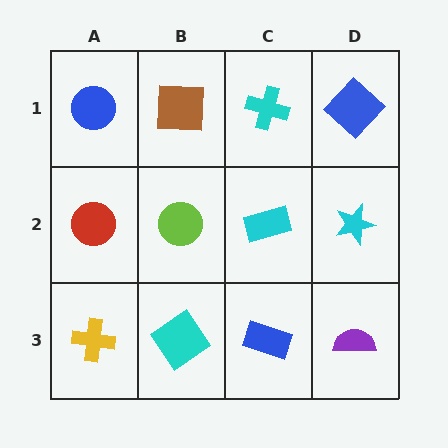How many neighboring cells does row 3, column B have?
3.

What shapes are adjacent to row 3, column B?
A lime circle (row 2, column B), a yellow cross (row 3, column A), a blue rectangle (row 3, column C).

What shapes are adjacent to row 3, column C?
A cyan rectangle (row 2, column C), a cyan diamond (row 3, column B), a purple semicircle (row 3, column D).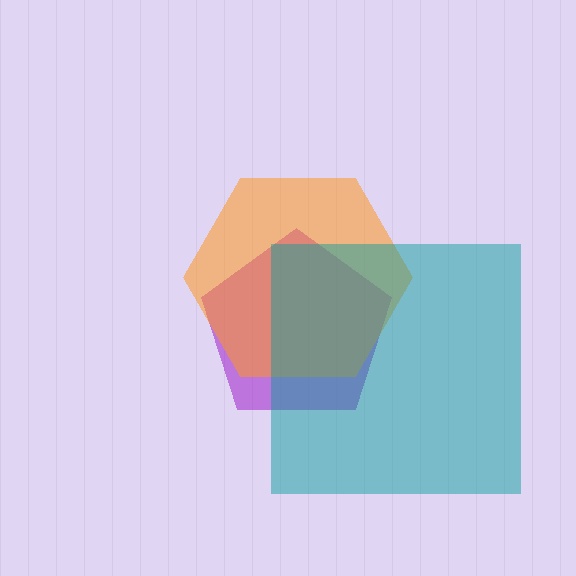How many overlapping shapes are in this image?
There are 3 overlapping shapes in the image.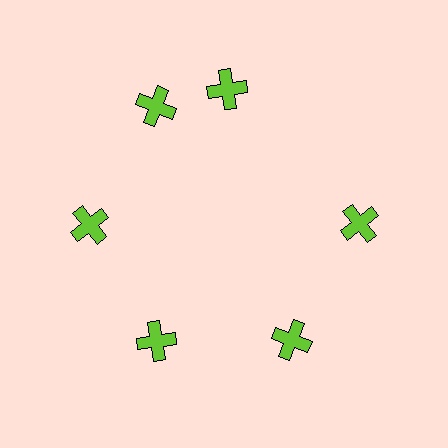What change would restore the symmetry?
The symmetry would be restored by rotating it back into even spacing with its neighbors so that all 6 crosses sit at equal angles and equal distance from the center.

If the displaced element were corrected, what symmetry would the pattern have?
It would have 6-fold rotational symmetry — the pattern would map onto itself every 60 degrees.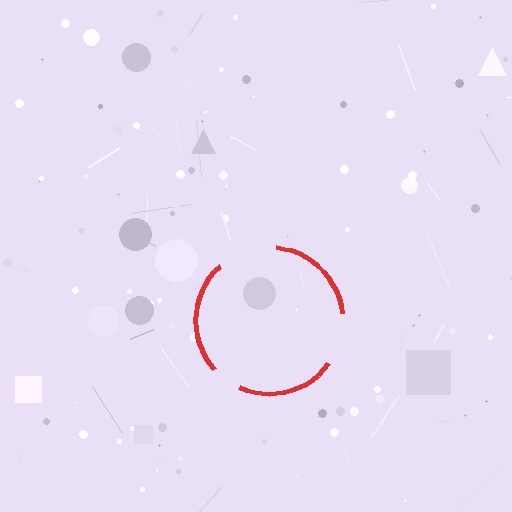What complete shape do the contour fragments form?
The contour fragments form a circle.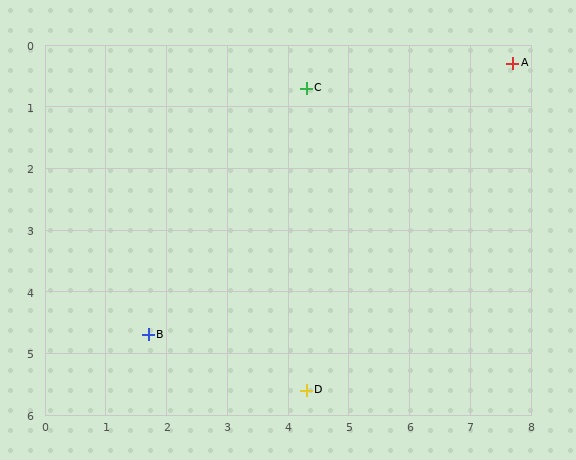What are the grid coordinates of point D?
Point D is at approximately (4.3, 5.6).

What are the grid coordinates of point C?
Point C is at approximately (4.3, 0.7).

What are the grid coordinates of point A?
Point A is at approximately (7.7, 0.3).